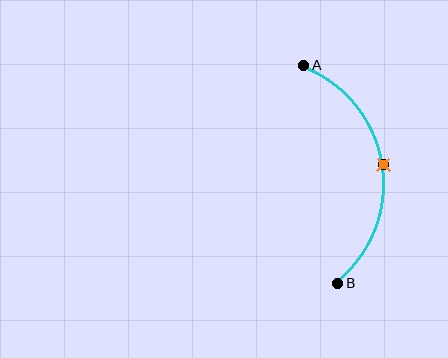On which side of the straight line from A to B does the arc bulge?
The arc bulges to the right of the straight line connecting A and B.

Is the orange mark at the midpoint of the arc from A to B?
Yes. The orange mark lies on the arc at equal arc-length from both A and B — it is the arc midpoint.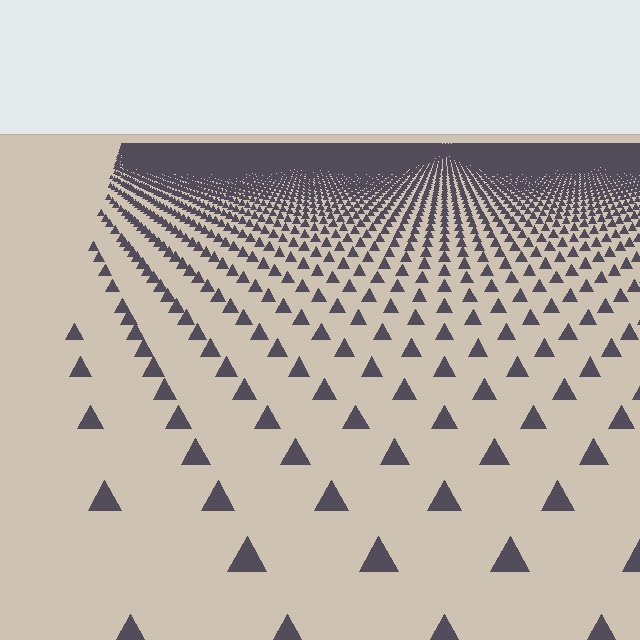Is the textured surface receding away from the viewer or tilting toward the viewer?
The surface is receding away from the viewer. Texture elements get smaller and denser toward the top.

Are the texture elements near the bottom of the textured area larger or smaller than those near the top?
Larger. Near the bottom, elements are closer to the viewer and appear at a bigger on-screen size.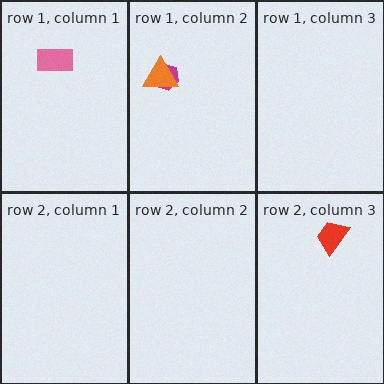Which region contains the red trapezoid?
The row 2, column 3 region.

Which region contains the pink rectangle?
The row 1, column 1 region.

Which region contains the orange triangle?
The row 1, column 2 region.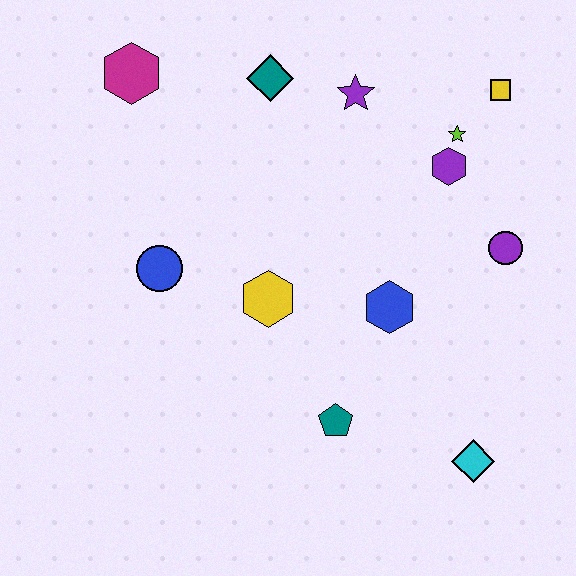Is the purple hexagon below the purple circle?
No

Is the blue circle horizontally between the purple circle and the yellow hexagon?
No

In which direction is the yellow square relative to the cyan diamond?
The yellow square is above the cyan diamond.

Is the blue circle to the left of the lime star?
Yes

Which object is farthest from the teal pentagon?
The magenta hexagon is farthest from the teal pentagon.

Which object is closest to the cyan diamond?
The teal pentagon is closest to the cyan diamond.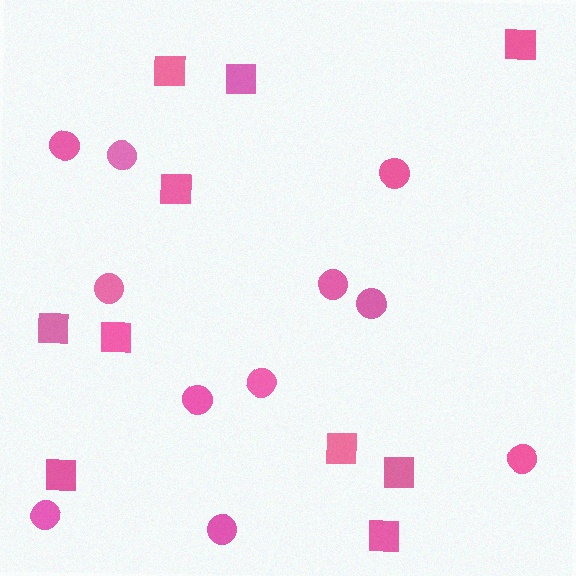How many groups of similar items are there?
There are 2 groups: one group of squares (10) and one group of circles (11).